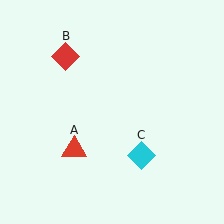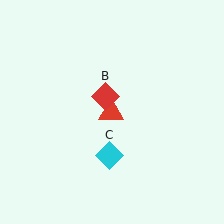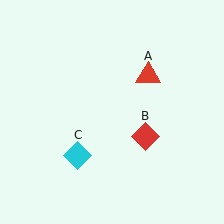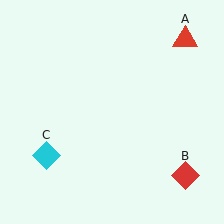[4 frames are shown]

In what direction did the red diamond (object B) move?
The red diamond (object B) moved down and to the right.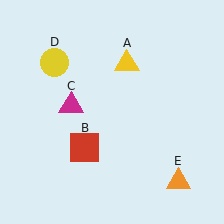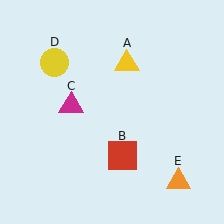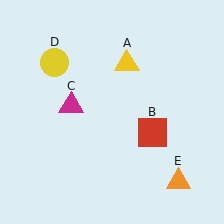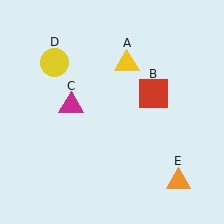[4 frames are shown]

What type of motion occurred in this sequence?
The red square (object B) rotated counterclockwise around the center of the scene.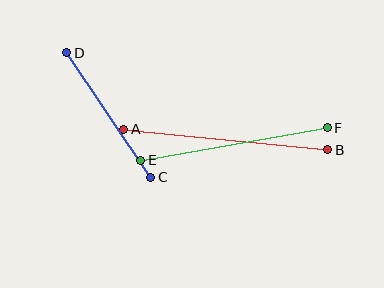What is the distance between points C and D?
The distance is approximately 150 pixels.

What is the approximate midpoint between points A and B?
The midpoint is at approximately (226, 139) pixels.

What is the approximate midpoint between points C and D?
The midpoint is at approximately (109, 115) pixels.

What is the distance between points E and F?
The distance is approximately 190 pixels.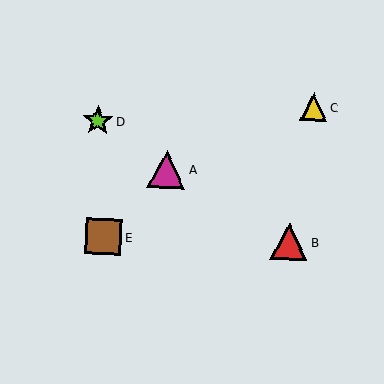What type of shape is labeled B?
Shape B is a red triangle.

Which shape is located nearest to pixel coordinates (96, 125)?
The lime star (labeled D) at (98, 121) is nearest to that location.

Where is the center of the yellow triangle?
The center of the yellow triangle is at (314, 107).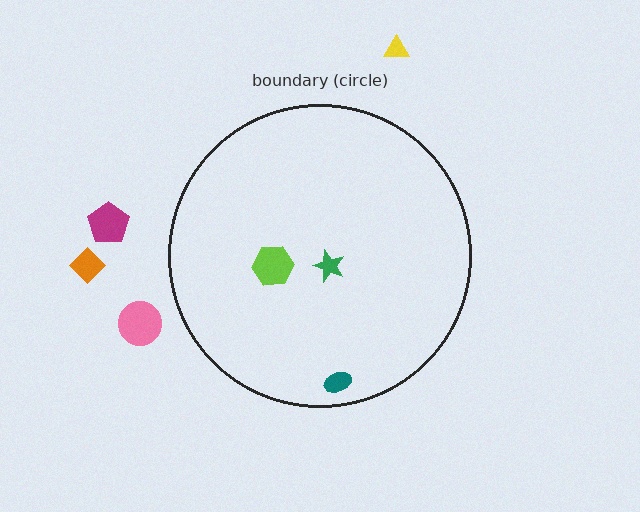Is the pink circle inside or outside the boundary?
Outside.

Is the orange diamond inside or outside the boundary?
Outside.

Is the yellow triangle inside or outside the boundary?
Outside.